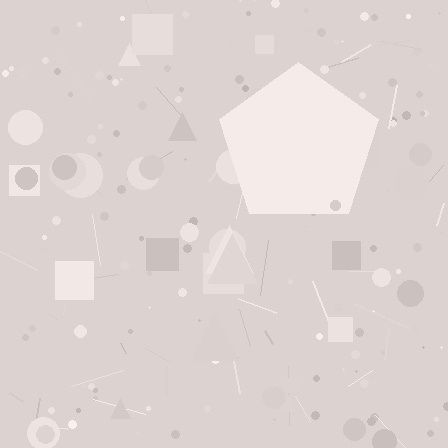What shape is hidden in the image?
A pentagon is hidden in the image.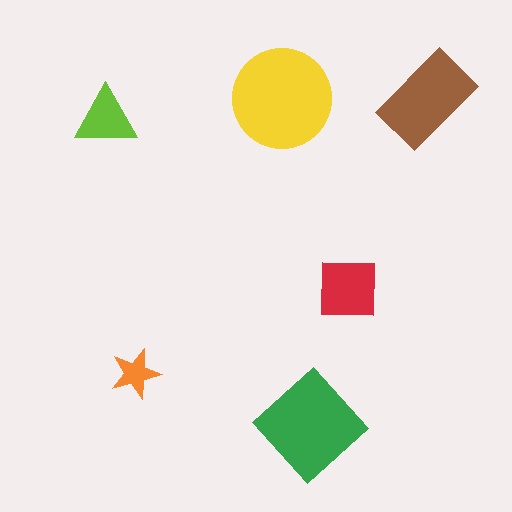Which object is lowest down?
The green diamond is bottommost.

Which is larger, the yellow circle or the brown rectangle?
The yellow circle.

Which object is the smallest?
The orange star.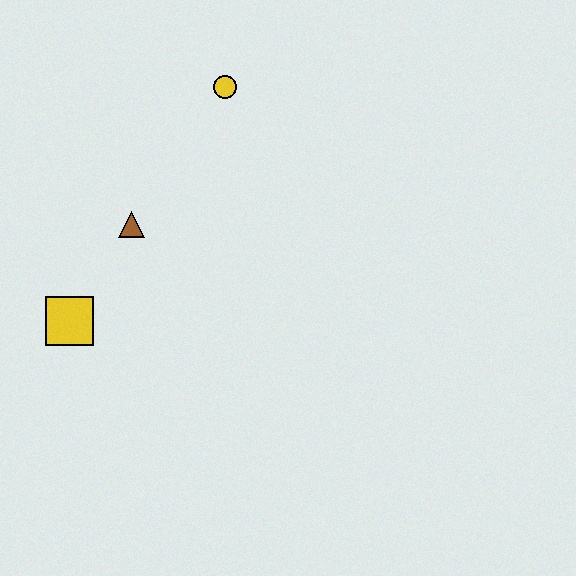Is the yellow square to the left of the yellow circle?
Yes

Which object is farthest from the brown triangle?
The yellow circle is farthest from the brown triangle.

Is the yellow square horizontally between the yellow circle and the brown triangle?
No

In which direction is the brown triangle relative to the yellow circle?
The brown triangle is below the yellow circle.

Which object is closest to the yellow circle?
The brown triangle is closest to the yellow circle.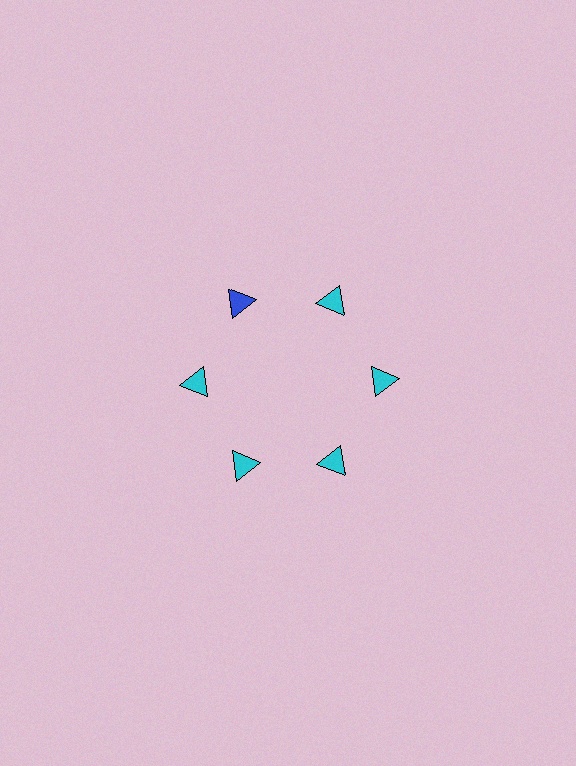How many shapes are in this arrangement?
There are 6 shapes arranged in a ring pattern.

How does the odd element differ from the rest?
It has a different color: blue instead of cyan.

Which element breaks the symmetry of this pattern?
The blue triangle at roughly the 11 o'clock position breaks the symmetry. All other shapes are cyan triangles.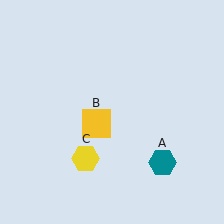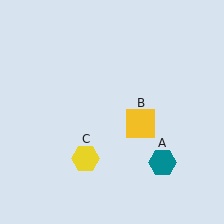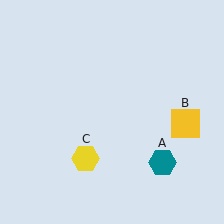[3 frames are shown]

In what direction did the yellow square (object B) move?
The yellow square (object B) moved right.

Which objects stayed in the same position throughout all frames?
Teal hexagon (object A) and yellow hexagon (object C) remained stationary.